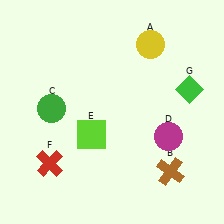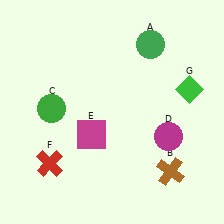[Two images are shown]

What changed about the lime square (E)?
In Image 1, E is lime. In Image 2, it changed to magenta.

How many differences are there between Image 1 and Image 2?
There are 2 differences between the two images.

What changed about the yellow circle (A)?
In Image 1, A is yellow. In Image 2, it changed to green.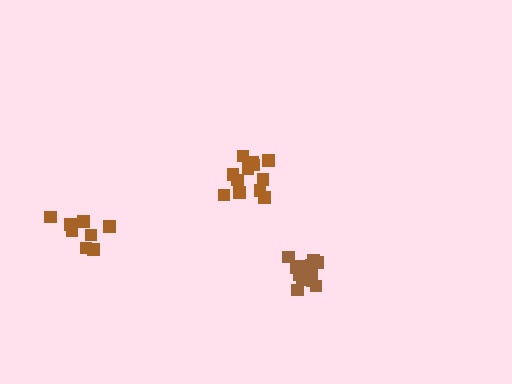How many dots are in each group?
Group 1: 12 dots, Group 2: 13 dots, Group 3: 8 dots (33 total).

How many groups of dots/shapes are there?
There are 3 groups.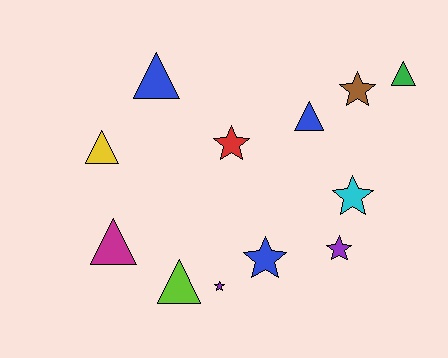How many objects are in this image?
There are 12 objects.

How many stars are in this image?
There are 6 stars.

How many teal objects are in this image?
There are no teal objects.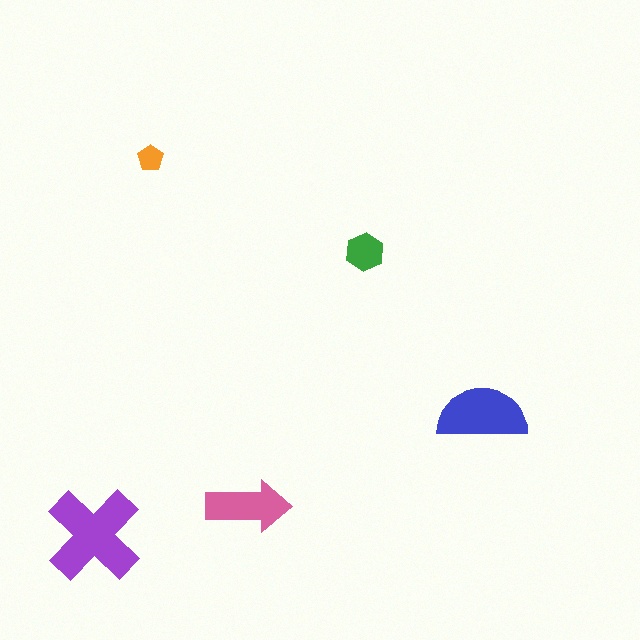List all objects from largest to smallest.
The purple cross, the blue semicircle, the pink arrow, the green hexagon, the orange pentagon.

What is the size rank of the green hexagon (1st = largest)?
4th.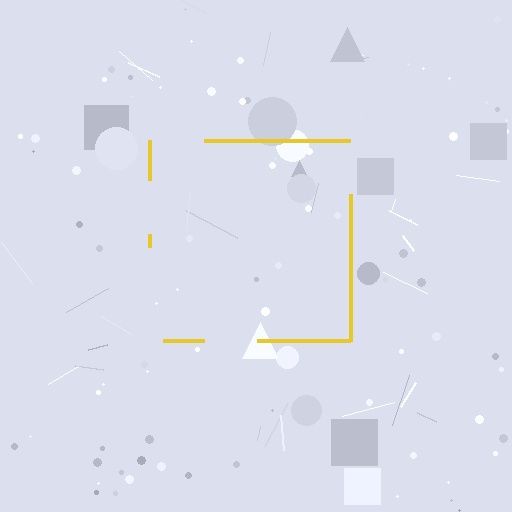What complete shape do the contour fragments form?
The contour fragments form a square.